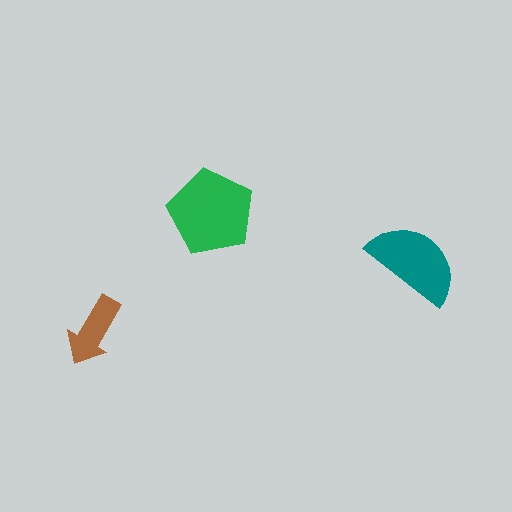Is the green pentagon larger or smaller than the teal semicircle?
Larger.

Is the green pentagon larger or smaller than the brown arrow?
Larger.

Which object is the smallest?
The brown arrow.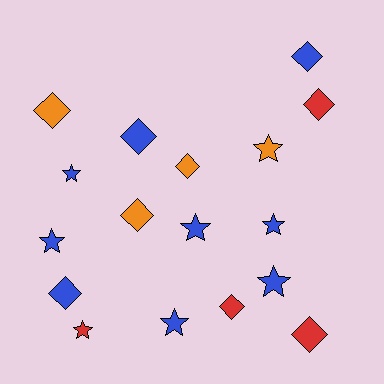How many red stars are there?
There is 1 red star.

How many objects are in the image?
There are 17 objects.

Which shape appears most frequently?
Diamond, with 9 objects.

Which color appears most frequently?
Blue, with 9 objects.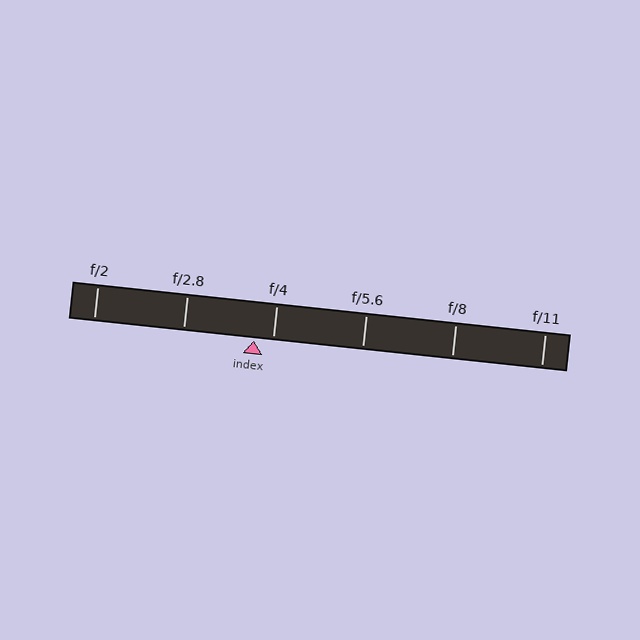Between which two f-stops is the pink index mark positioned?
The index mark is between f/2.8 and f/4.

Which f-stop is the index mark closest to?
The index mark is closest to f/4.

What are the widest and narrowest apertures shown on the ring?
The widest aperture shown is f/2 and the narrowest is f/11.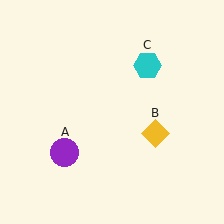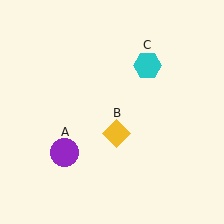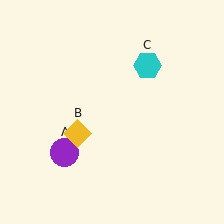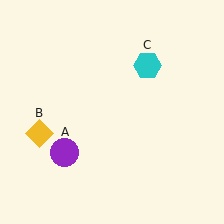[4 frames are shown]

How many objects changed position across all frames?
1 object changed position: yellow diamond (object B).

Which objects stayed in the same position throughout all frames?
Purple circle (object A) and cyan hexagon (object C) remained stationary.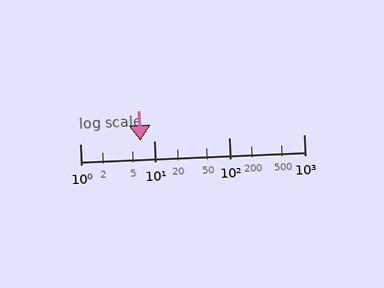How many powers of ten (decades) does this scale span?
The scale spans 3 decades, from 1 to 1000.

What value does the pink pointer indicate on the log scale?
The pointer indicates approximately 6.4.